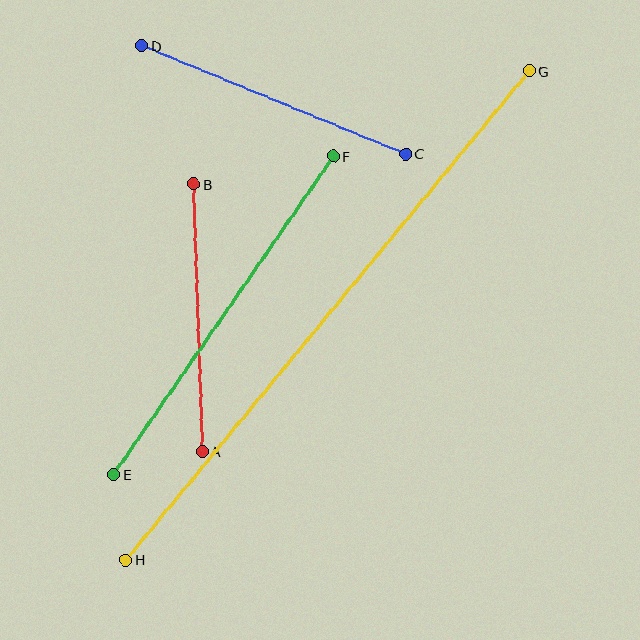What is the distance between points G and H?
The distance is approximately 634 pixels.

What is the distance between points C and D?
The distance is approximately 285 pixels.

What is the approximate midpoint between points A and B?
The midpoint is at approximately (198, 318) pixels.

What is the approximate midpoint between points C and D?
The midpoint is at approximately (274, 100) pixels.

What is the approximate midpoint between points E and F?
The midpoint is at approximately (224, 315) pixels.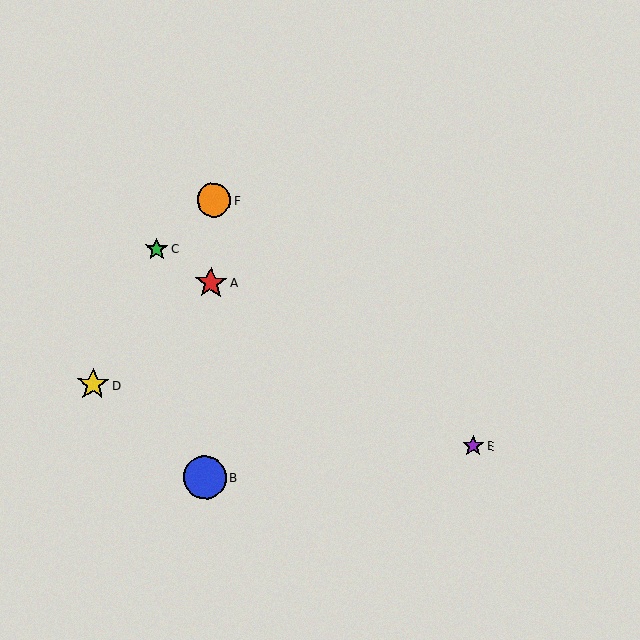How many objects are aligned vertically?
3 objects (A, B, F) are aligned vertically.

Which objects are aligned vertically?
Objects A, B, F are aligned vertically.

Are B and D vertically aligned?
No, B is at x≈205 and D is at x≈93.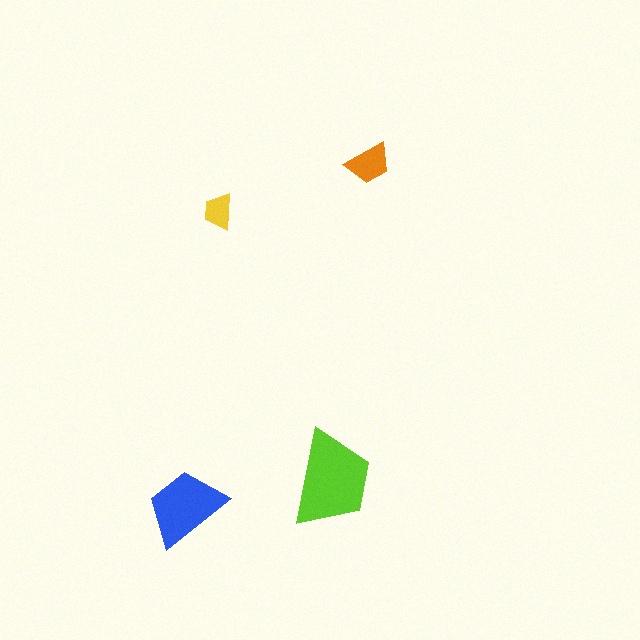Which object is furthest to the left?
The blue trapezoid is leftmost.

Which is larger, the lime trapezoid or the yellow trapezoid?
The lime one.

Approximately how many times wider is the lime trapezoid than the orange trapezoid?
About 2 times wider.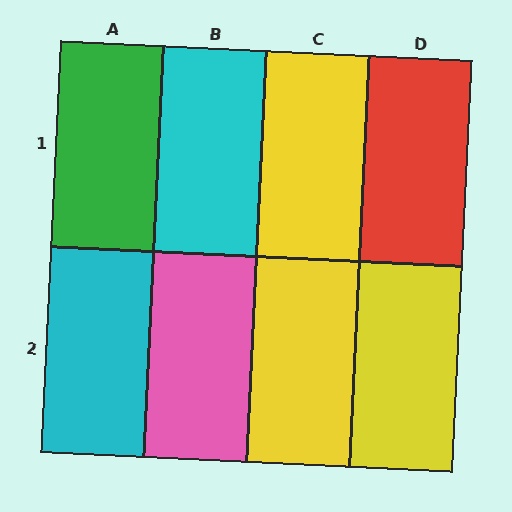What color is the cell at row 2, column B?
Pink.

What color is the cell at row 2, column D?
Yellow.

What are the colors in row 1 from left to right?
Green, cyan, yellow, red.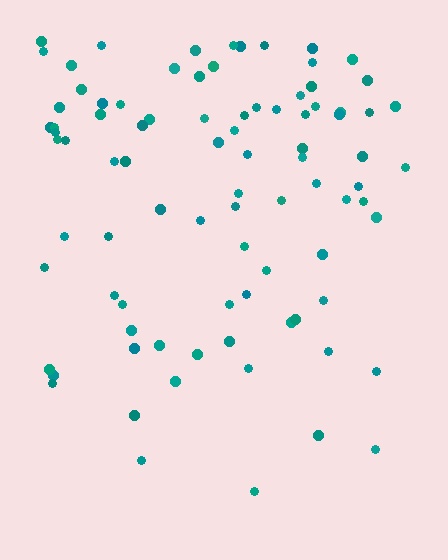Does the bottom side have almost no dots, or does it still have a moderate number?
Still a moderate number, just noticeably fewer than the top.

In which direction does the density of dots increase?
From bottom to top, with the top side densest.